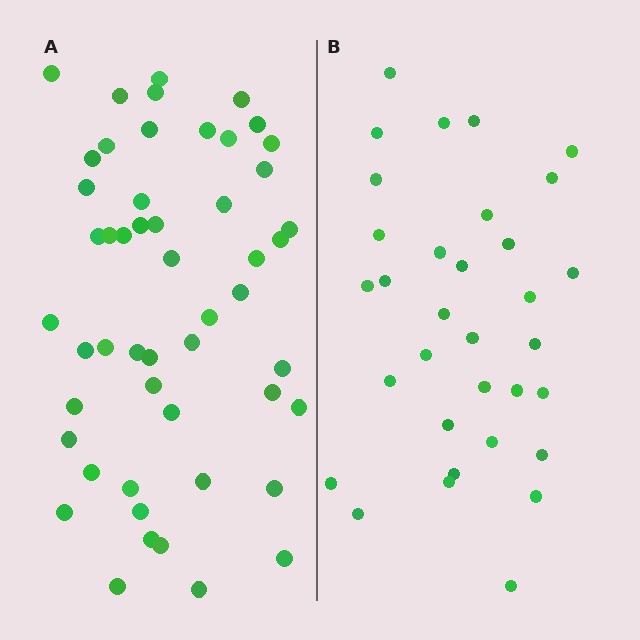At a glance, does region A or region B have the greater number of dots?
Region A (the left region) has more dots.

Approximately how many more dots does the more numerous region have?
Region A has approximately 20 more dots than region B.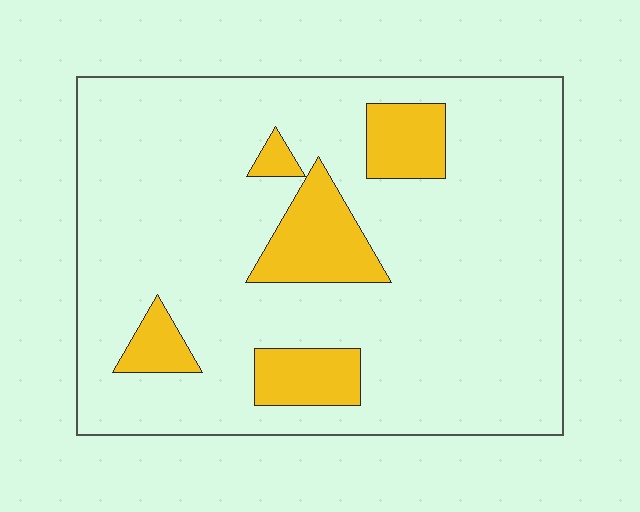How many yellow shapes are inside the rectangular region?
5.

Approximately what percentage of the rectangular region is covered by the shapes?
Approximately 15%.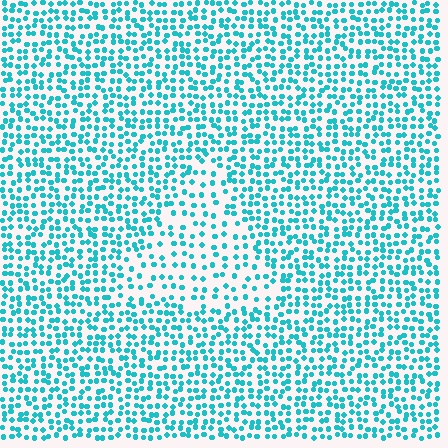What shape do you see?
I see a triangle.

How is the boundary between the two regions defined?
The boundary is defined by a change in element density (approximately 1.8x ratio). All elements are the same color, size, and shape.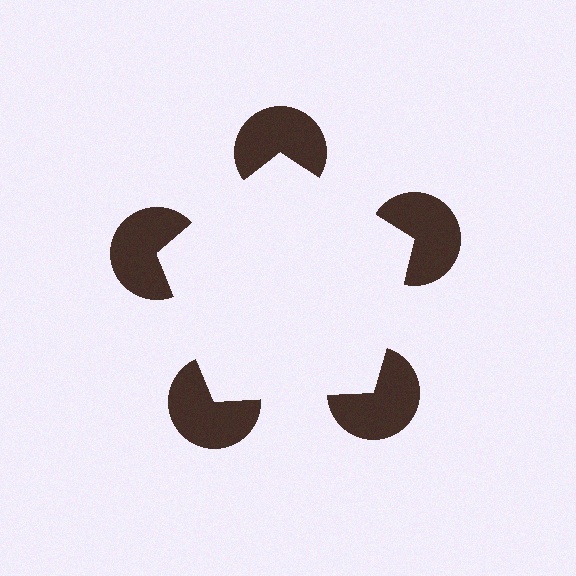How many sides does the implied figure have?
5 sides.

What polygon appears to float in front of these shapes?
An illusory pentagon — its edges are inferred from the aligned wedge cuts in the pac-man discs, not physically drawn.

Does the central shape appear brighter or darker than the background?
It typically appears slightly brighter than the background, even though no actual brightness change is drawn.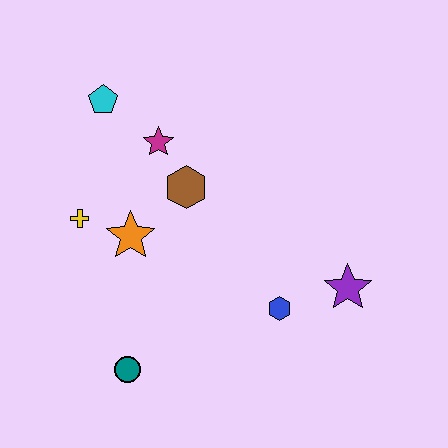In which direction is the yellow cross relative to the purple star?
The yellow cross is to the left of the purple star.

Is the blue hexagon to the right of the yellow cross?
Yes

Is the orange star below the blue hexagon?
No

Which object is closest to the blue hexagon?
The purple star is closest to the blue hexagon.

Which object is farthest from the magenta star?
The purple star is farthest from the magenta star.